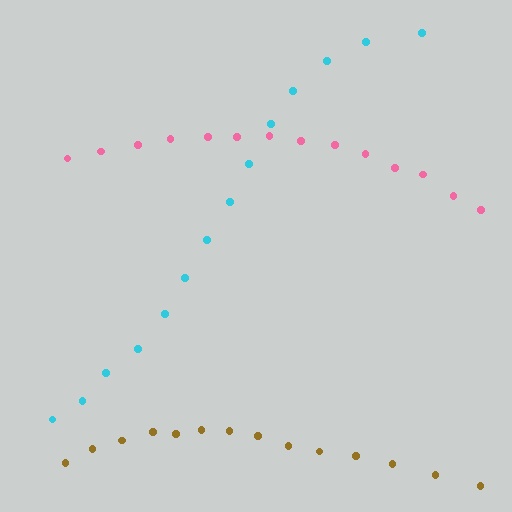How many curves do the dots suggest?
There are 3 distinct paths.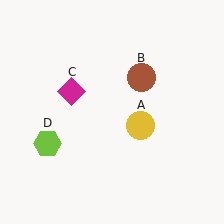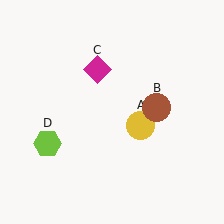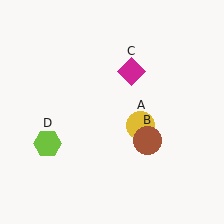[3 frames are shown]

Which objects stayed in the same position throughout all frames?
Yellow circle (object A) and lime hexagon (object D) remained stationary.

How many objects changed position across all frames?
2 objects changed position: brown circle (object B), magenta diamond (object C).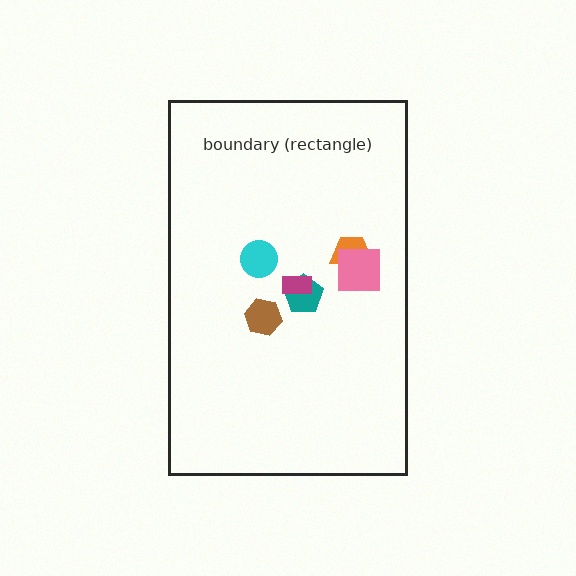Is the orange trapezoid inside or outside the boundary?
Inside.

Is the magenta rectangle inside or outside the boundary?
Inside.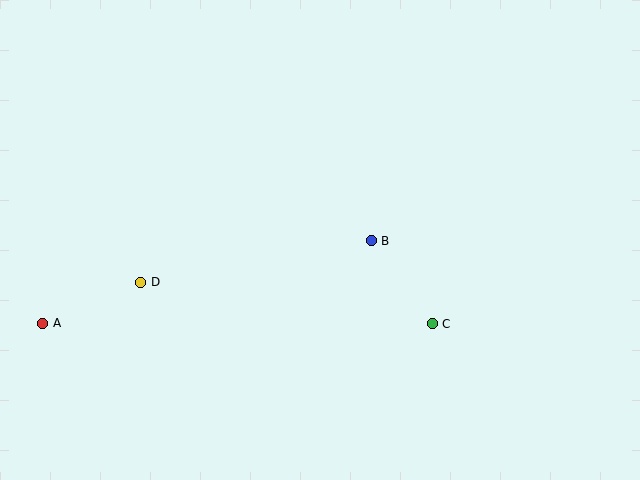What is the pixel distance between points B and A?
The distance between B and A is 339 pixels.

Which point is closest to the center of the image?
Point B at (371, 241) is closest to the center.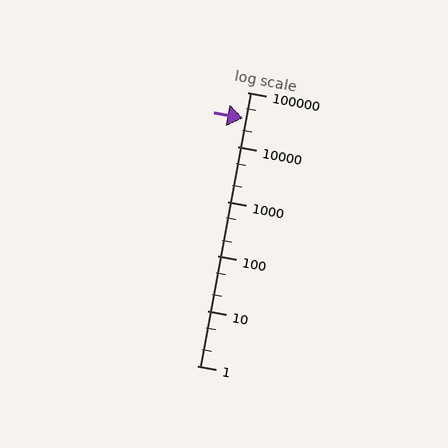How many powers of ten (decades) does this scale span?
The scale spans 5 decades, from 1 to 100000.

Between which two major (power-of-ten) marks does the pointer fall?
The pointer is between 10000 and 100000.